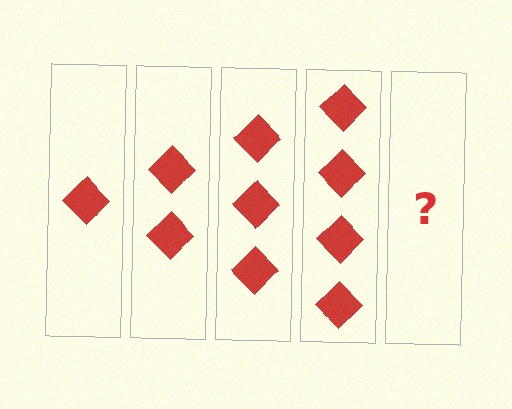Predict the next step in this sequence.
The next step is 5 diamonds.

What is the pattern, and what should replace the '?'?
The pattern is that each step adds one more diamond. The '?' should be 5 diamonds.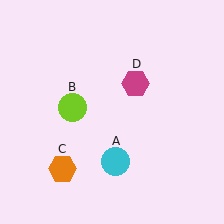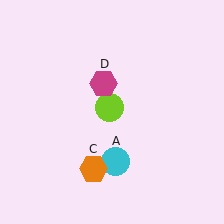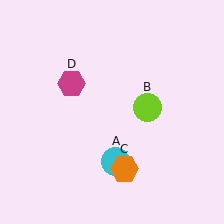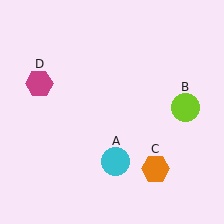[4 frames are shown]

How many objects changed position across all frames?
3 objects changed position: lime circle (object B), orange hexagon (object C), magenta hexagon (object D).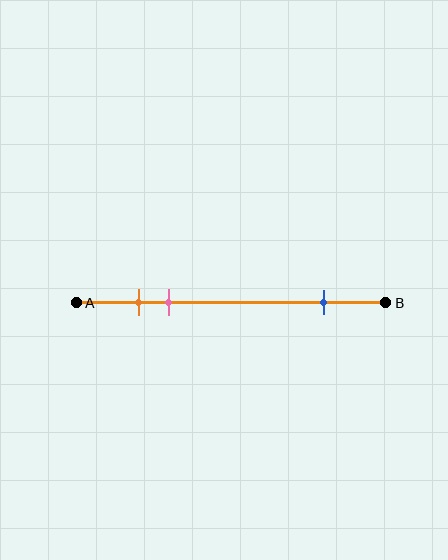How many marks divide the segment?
There are 3 marks dividing the segment.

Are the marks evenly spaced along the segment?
No, the marks are not evenly spaced.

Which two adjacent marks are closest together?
The orange and pink marks are the closest adjacent pair.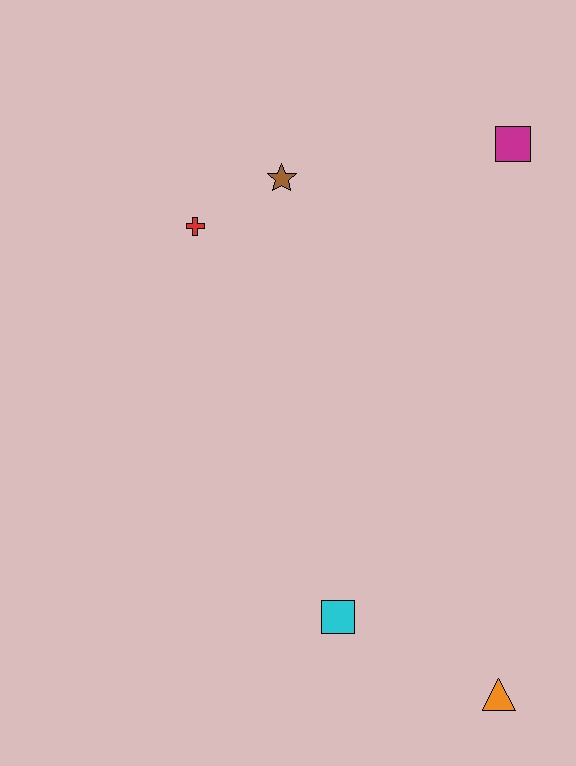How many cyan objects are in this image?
There is 1 cyan object.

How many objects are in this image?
There are 5 objects.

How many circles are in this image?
There are no circles.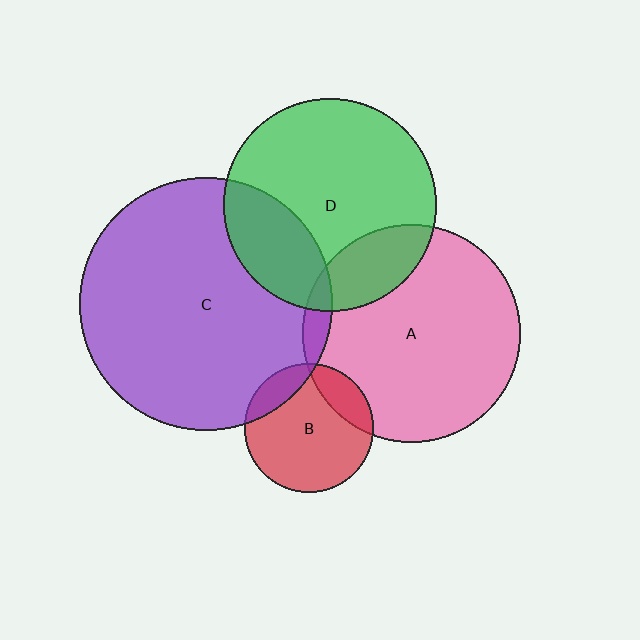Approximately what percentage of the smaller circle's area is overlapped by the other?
Approximately 25%.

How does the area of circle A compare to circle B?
Approximately 2.9 times.